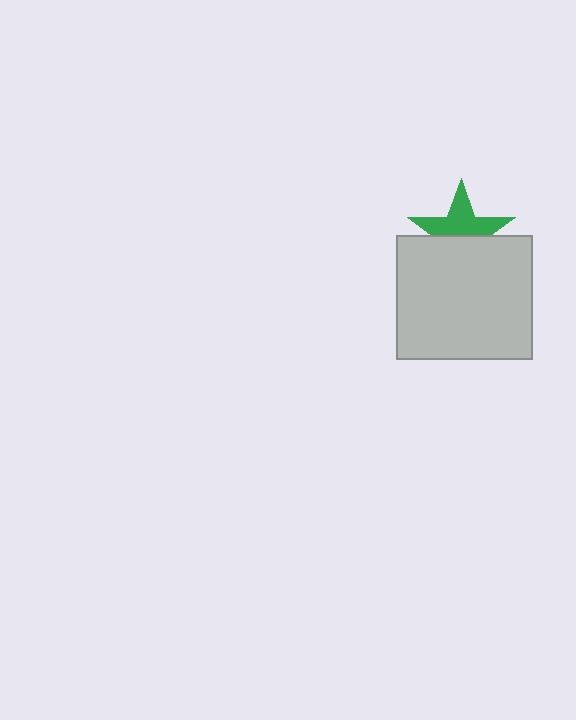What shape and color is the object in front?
The object in front is a light gray rectangle.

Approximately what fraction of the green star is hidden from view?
Roughly 45% of the green star is hidden behind the light gray rectangle.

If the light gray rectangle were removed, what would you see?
You would see the complete green star.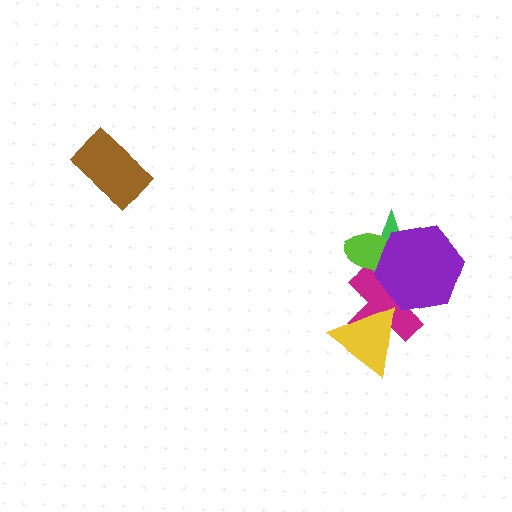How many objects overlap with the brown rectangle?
0 objects overlap with the brown rectangle.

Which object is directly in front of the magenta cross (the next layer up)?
The lime ellipse is directly in front of the magenta cross.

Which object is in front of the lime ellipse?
The purple hexagon is in front of the lime ellipse.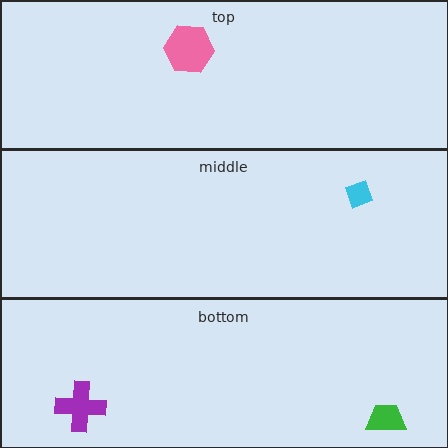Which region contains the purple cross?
The bottom region.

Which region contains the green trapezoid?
The bottom region.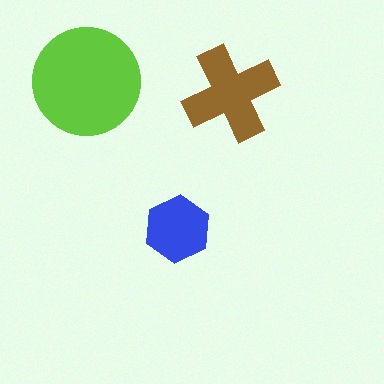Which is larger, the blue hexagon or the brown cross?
The brown cross.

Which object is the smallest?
The blue hexagon.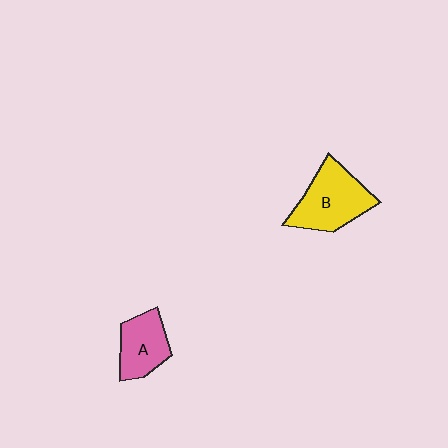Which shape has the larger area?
Shape B (yellow).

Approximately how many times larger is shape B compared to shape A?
Approximately 1.4 times.